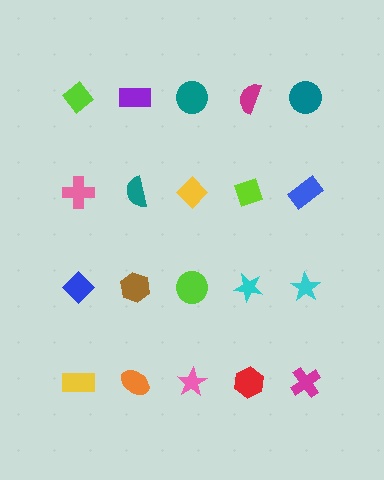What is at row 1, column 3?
A teal circle.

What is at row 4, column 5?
A magenta cross.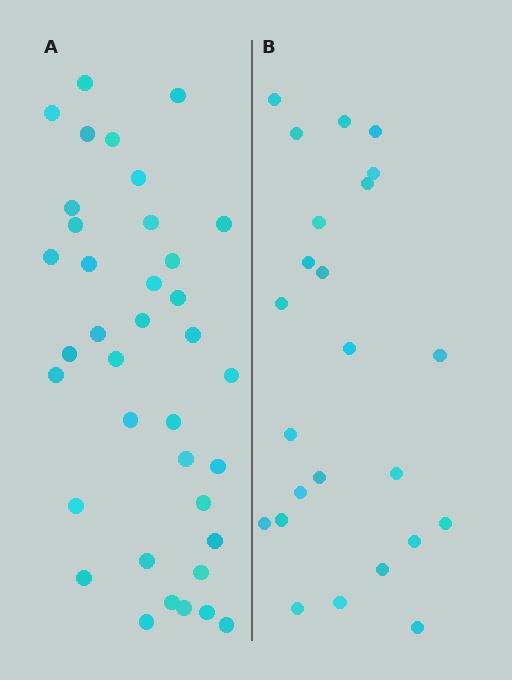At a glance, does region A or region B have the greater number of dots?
Region A (the left region) has more dots.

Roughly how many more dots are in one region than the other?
Region A has approximately 15 more dots than region B.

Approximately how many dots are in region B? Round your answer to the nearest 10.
About 20 dots. (The exact count is 24, which rounds to 20.)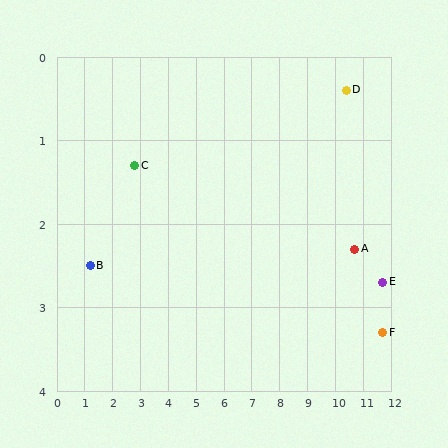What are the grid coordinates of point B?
Point B is at approximately (1.2, 2.5).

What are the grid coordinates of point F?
Point F is at approximately (11.7, 3.3).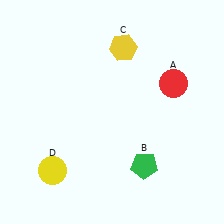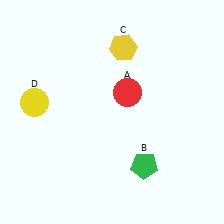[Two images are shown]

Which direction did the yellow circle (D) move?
The yellow circle (D) moved up.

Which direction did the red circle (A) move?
The red circle (A) moved left.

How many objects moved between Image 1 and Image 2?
2 objects moved between the two images.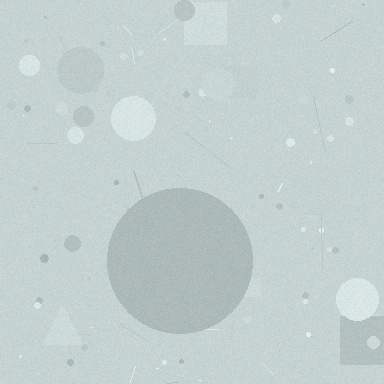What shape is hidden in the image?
A circle is hidden in the image.